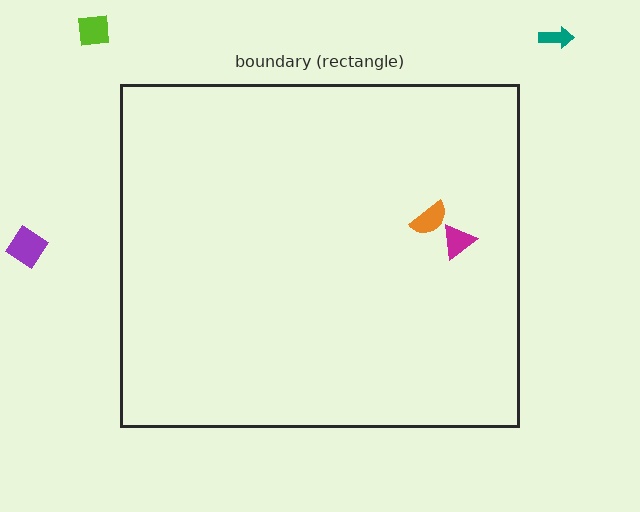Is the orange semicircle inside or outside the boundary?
Inside.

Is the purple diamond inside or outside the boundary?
Outside.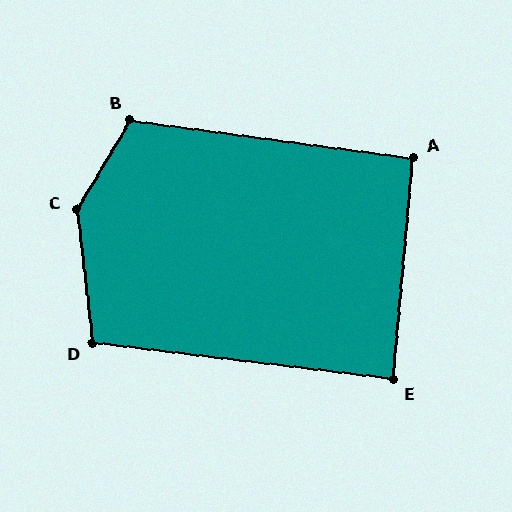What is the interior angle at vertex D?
Approximately 104 degrees (obtuse).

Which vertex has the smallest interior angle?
E, at approximately 88 degrees.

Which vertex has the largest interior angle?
C, at approximately 142 degrees.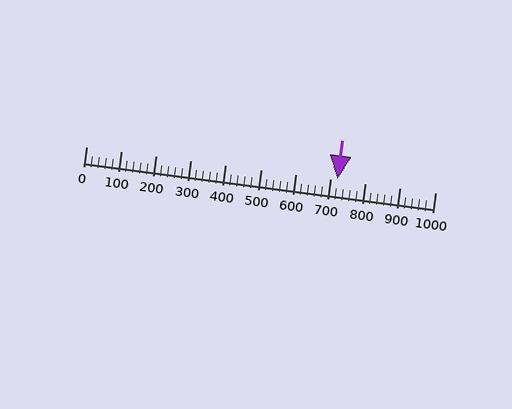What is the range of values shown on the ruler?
The ruler shows values from 0 to 1000.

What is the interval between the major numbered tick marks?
The major tick marks are spaced 100 units apart.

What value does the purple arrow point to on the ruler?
The purple arrow points to approximately 720.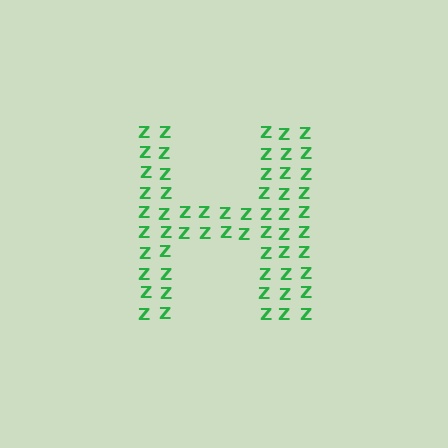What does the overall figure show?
The overall figure shows the letter H.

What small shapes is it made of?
It is made of small letter Z's.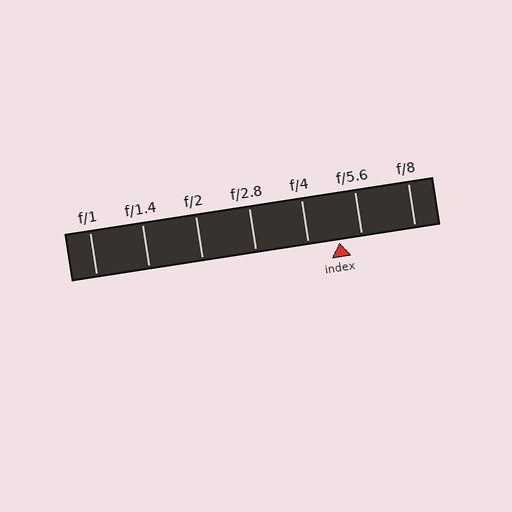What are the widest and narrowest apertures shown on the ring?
The widest aperture shown is f/1 and the narrowest is f/8.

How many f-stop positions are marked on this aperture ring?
There are 7 f-stop positions marked.